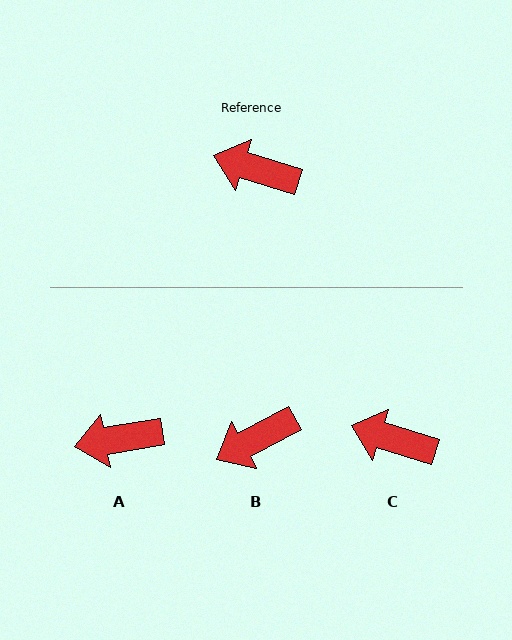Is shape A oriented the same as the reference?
No, it is off by about 28 degrees.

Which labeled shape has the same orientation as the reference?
C.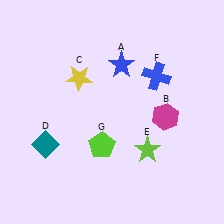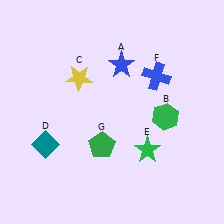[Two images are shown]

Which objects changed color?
B changed from magenta to green. E changed from lime to green. G changed from lime to green.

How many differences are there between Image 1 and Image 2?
There are 3 differences between the two images.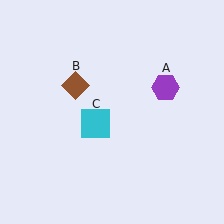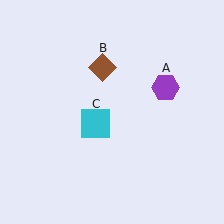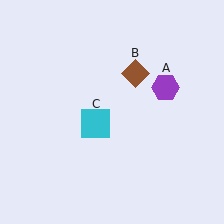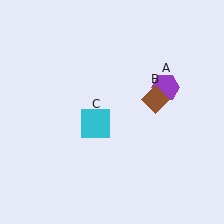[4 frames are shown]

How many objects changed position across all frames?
1 object changed position: brown diamond (object B).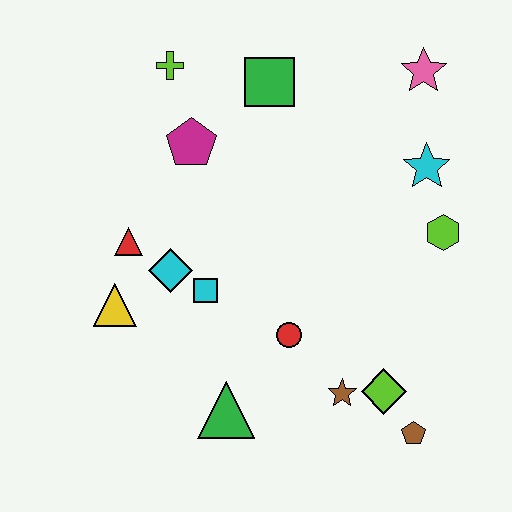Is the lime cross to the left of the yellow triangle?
No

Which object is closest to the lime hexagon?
The cyan star is closest to the lime hexagon.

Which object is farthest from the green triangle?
The pink star is farthest from the green triangle.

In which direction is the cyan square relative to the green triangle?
The cyan square is above the green triangle.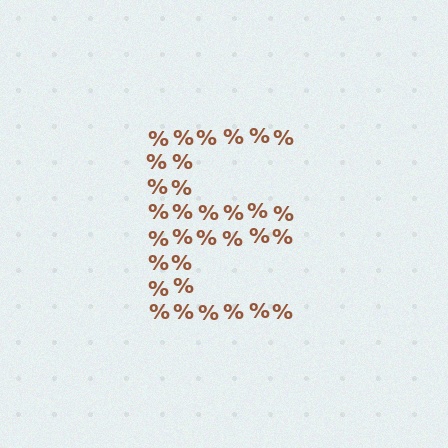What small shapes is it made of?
It is made of small percent signs.